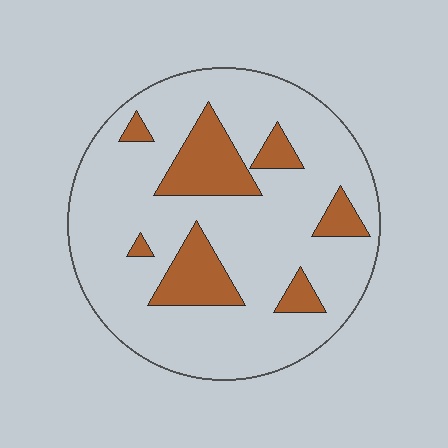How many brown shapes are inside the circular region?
7.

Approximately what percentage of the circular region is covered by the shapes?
Approximately 20%.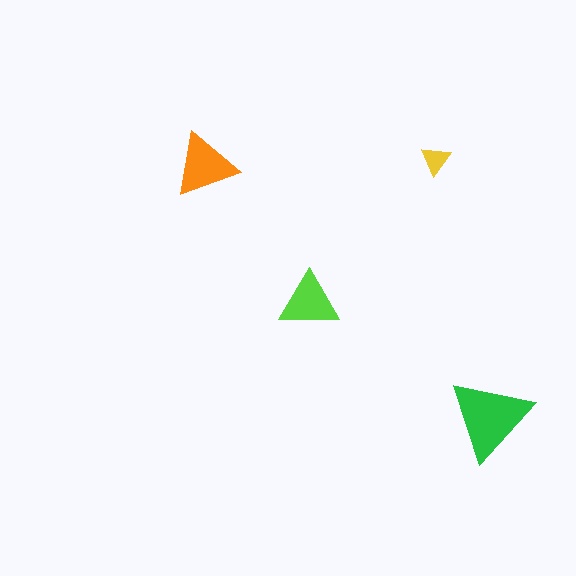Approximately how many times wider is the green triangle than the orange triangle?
About 1.5 times wider.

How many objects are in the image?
There are 4 objects in the image.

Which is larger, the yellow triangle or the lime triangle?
The lime one.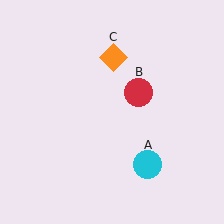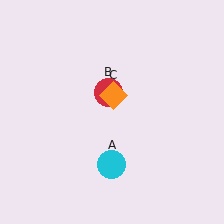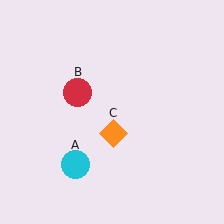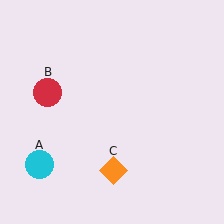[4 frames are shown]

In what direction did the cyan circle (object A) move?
The cyan circle (object A) moved left.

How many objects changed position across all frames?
3 objects changed position: cyan circle (object A), red circle (object B), orange diamond (object C).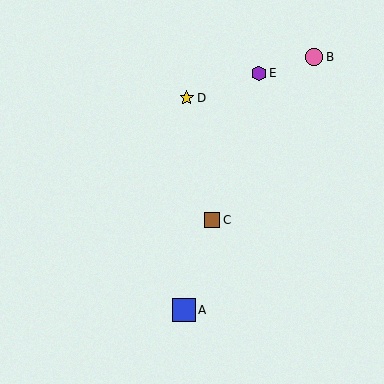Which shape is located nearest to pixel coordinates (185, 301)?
The blue square (labeled A) at (184, 310) is nearest to that location.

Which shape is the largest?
The blue square (labeled A) is the largest.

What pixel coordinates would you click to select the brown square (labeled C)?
Click at (212, 220) to select the brown square C.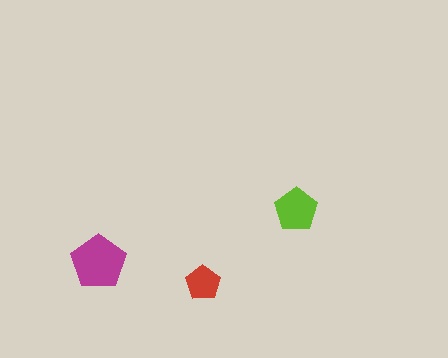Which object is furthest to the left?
The magenta pentagon is leftmost.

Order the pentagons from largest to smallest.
the magenta one, the lime one, the red one.